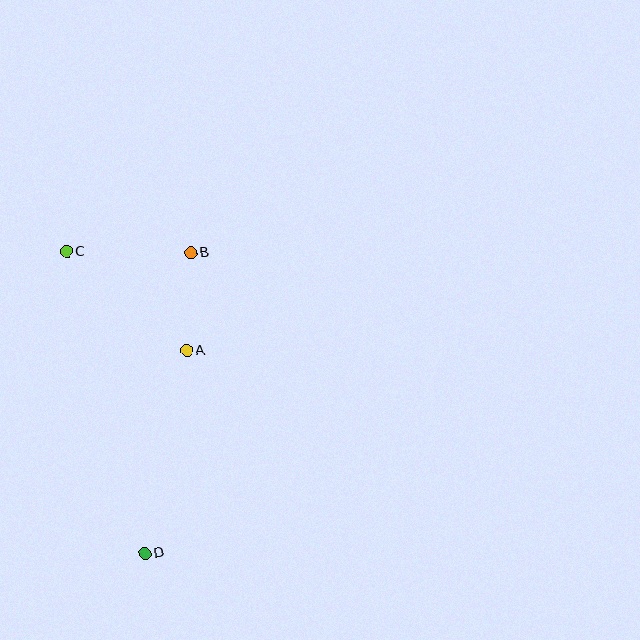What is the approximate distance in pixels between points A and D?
The distance between A and D is approximately 207 pixels.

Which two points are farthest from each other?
Points C and D are farthest from each other.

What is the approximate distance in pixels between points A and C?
The distance between A and C is approximately 156 pixels.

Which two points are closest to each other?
Points A and B are closest to each other.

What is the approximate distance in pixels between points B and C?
The distance between B and C is approximately 124 pixels.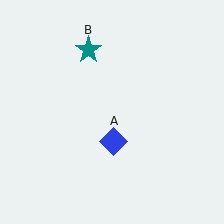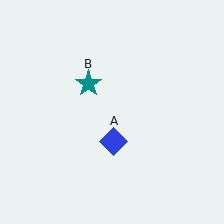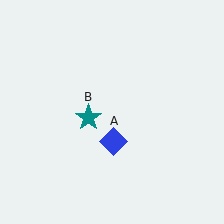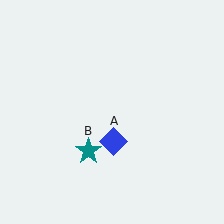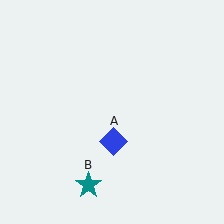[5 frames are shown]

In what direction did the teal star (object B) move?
The teal star (object B) moved down.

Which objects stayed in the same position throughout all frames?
Blue diamond (object A) remained stationary.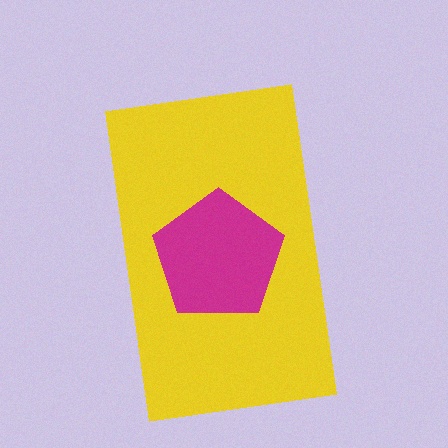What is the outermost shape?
The yellow rectangle.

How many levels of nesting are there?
2.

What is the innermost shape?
The magenta pentagon.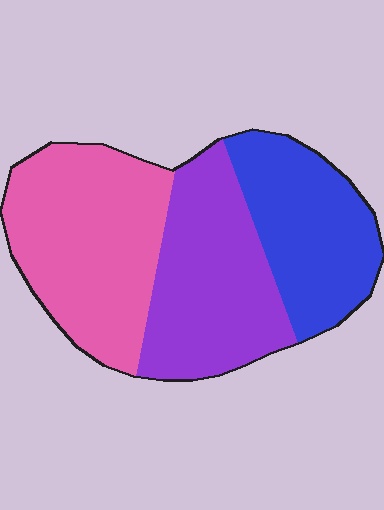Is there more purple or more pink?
Pink.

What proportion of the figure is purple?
Purple covers 33% of the figure.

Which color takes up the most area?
Pink, at roughly 40%.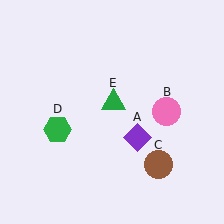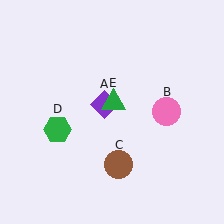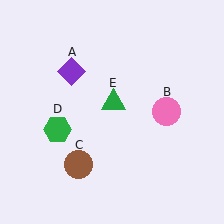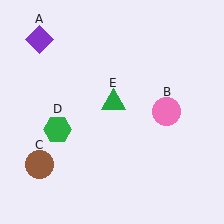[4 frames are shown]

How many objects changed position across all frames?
2 objects changed position: purple diamond (object A), brown circle (object C).